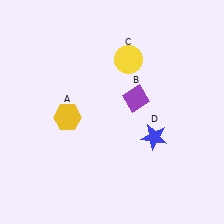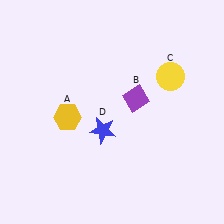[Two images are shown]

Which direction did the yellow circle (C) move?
The yellow circle (C) moved right.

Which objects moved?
The objects that moved are: the yellow circle (C), the blue star (D).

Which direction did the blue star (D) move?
The blue star (D) moved left.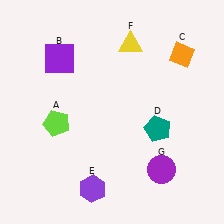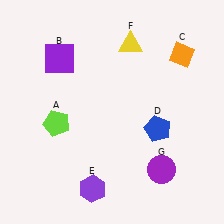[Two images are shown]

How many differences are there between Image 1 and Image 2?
There is 1 difference between the two images.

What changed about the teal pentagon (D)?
In Image 1, D is teal. In Image 2, it changed to blue.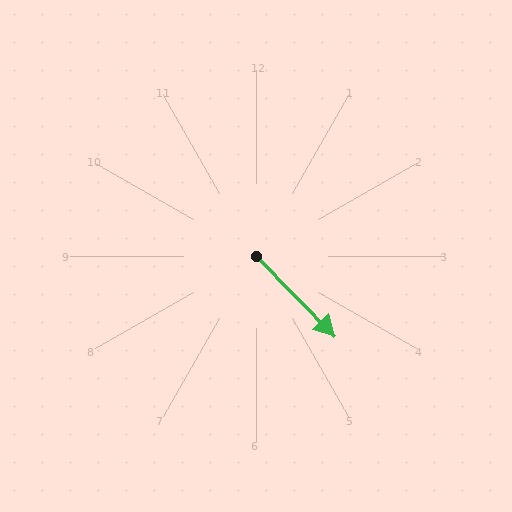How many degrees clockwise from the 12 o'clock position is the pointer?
Approximately 136 degrees.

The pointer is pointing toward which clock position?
Roughly 5 o'clock.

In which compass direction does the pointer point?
Southeast.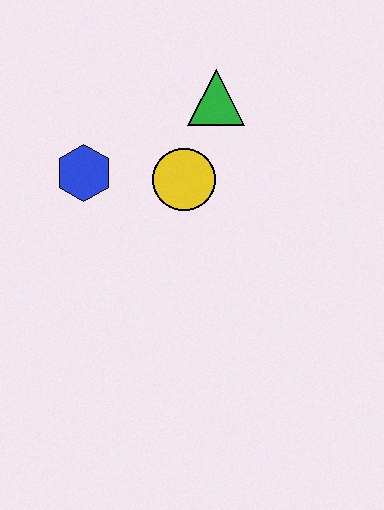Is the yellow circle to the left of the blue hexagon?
No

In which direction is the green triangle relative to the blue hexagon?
The green triangle is to the right of the blue hexagon.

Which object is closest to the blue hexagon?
The yellow circle is closest to the blue hexagon.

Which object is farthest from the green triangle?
The blue hexagon is farthest from the green triangle.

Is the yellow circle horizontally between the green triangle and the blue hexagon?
Yes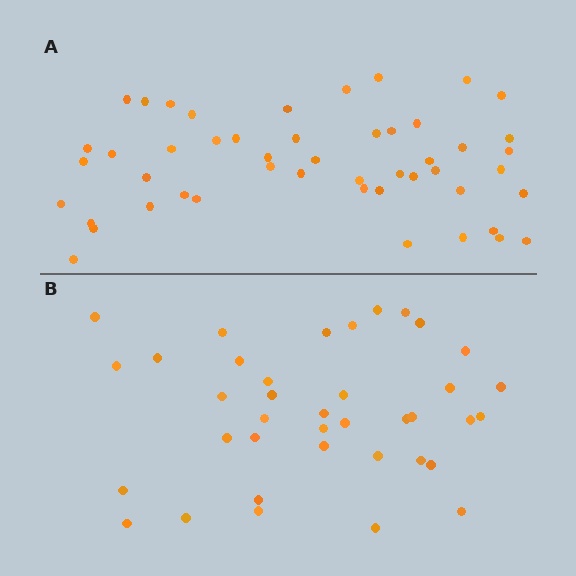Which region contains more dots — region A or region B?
Region A (the top region) has more dots.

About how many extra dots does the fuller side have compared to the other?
Region A has roughly 12 or so more dots than region B.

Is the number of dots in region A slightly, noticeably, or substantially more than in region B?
Region A has noticeably more, but not dramatically so. The ratio is roughly 1.3 to 1.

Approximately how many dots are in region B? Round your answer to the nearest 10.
About 40 dots. (The exact count is 38, which rounds to 40.)